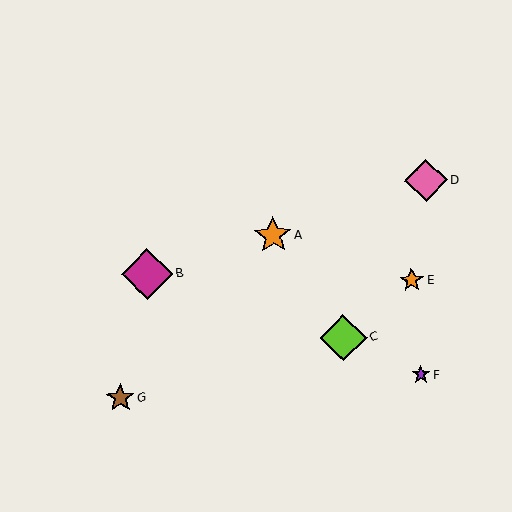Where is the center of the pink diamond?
The center of the pink diamond is at (426, 180).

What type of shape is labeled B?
Shape B is a magenta diamond.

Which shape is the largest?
The magenta diamond (labeled B) is the largest.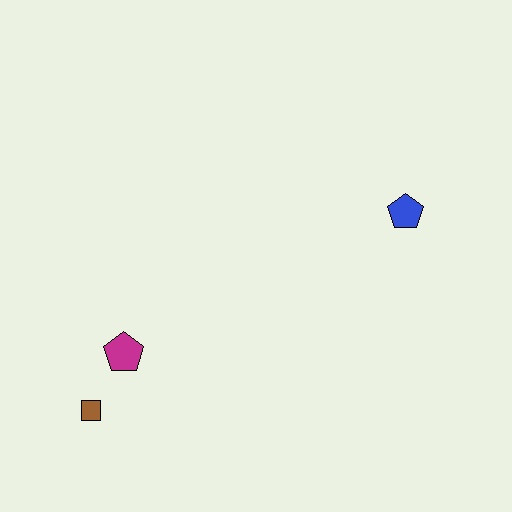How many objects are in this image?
There are 3 objects.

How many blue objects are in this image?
There is 1 blue object.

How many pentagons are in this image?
There are 2 pentagons.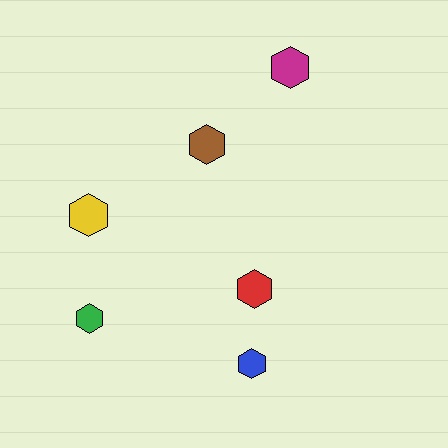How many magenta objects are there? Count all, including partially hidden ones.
There is 1 magenta object.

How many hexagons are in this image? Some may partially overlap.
There are 6 hexagons.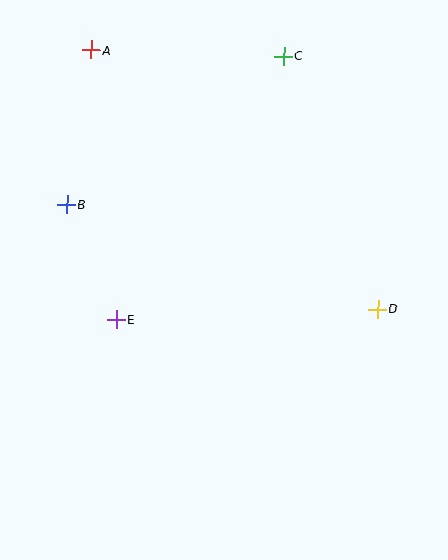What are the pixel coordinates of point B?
Point B is at (67, 204).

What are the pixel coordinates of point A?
Point A is at (91, 50).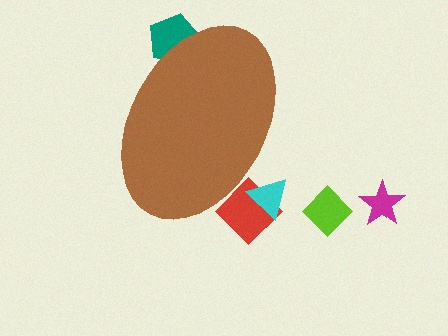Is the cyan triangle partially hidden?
Yes, the cyan triangle is partially hidden behind the brown ellipse.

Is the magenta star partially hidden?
No, the magenta star is fully visible.